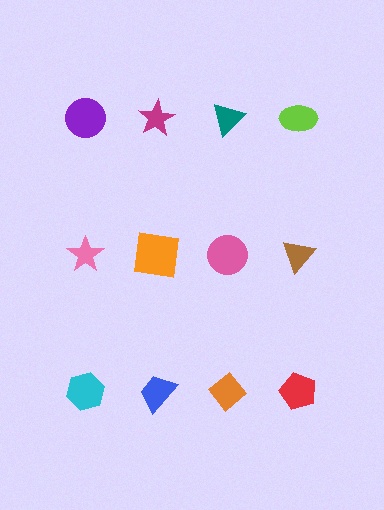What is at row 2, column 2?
An orange square.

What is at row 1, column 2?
A magenta star.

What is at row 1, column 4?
A lime ellipse.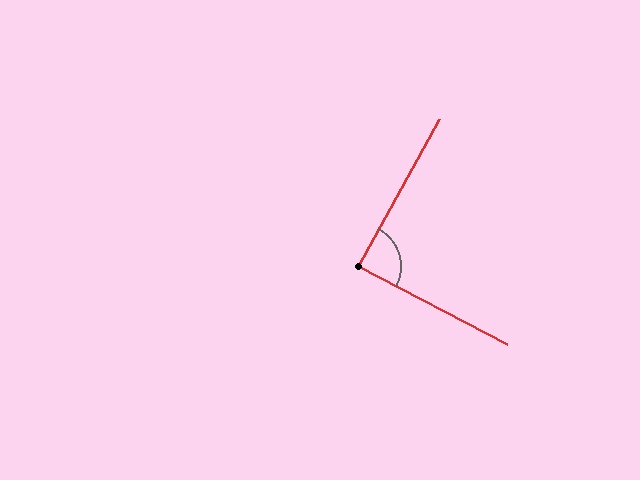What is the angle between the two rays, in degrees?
Approximately 89 degrees.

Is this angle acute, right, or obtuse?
It is approximately a right angle.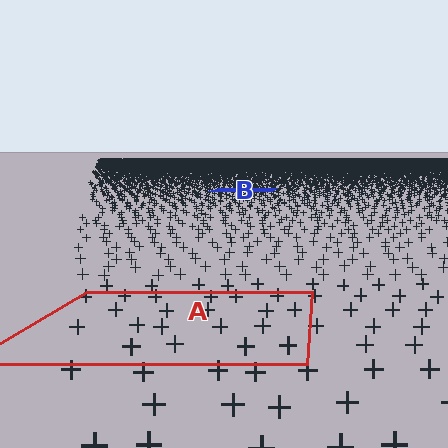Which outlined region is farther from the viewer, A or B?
Region B is farther from the viewer — the texture elements inside it appear smaller and more densely packed.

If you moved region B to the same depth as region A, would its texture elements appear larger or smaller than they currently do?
They would appear larger. At a closer depth, the same texture elements are projected at a bigger on-screen size.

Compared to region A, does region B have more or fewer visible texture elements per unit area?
Region B has more texture elements per unit area — they are packed more densely because it is farther away.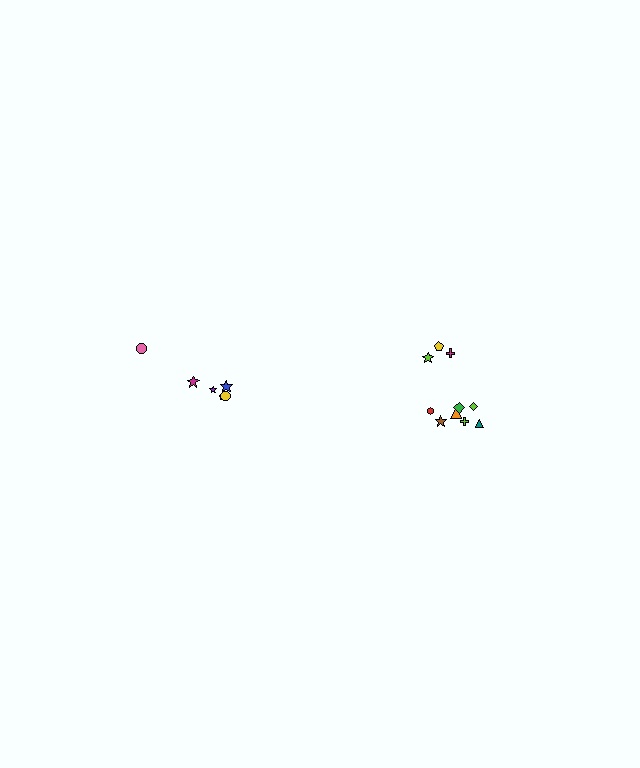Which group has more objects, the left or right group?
The right group.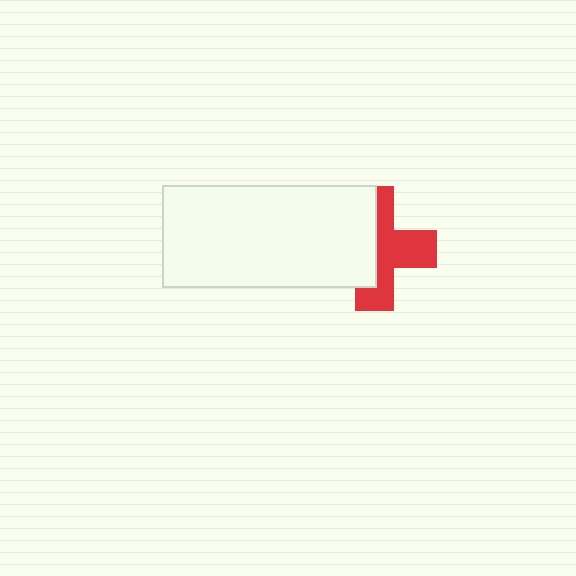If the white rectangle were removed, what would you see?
You would see the complete red cross.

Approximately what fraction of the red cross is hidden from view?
Roughly 48% of the red cross is hidden behind the white rectangle.